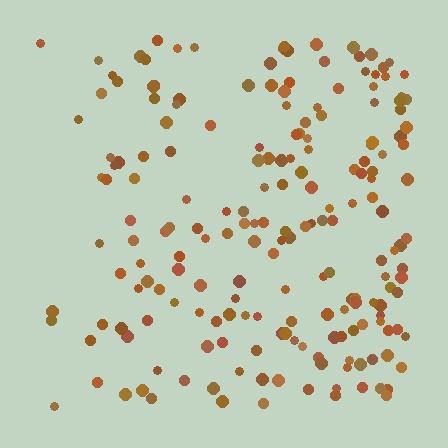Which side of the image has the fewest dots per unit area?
The left.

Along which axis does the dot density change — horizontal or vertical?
Horizontal.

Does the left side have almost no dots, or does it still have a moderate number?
Still a moderate number, just noticeably fewer than the right.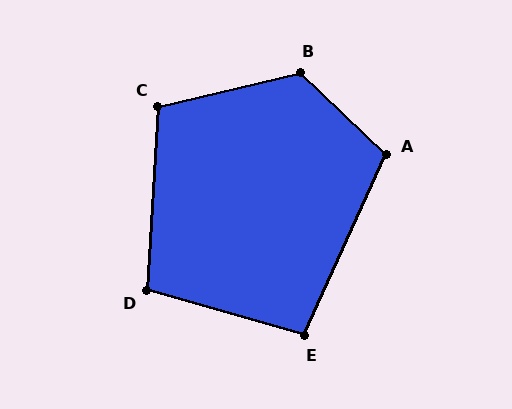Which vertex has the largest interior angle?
B, at approximately 123 degrees.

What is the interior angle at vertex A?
Approximately 110 degrees (obtuse).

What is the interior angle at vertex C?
Approximately 106 degrees (obtuse).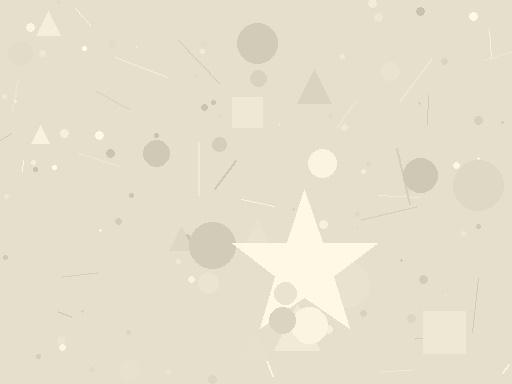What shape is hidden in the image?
A star is hidden in the image.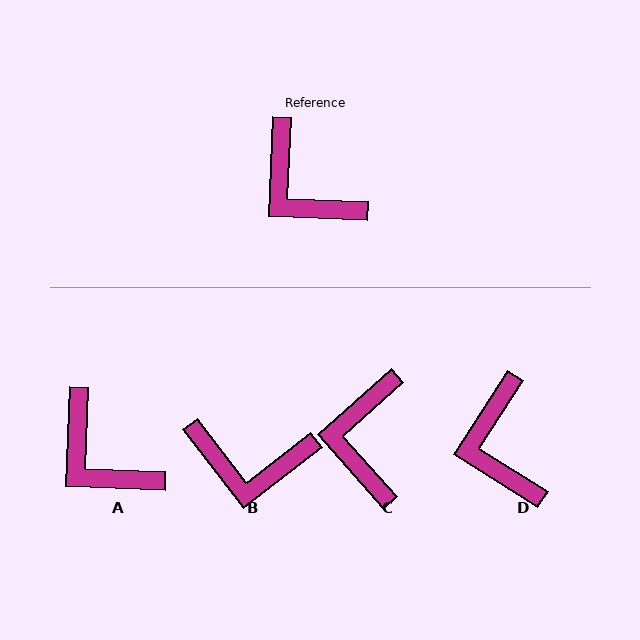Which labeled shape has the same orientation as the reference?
A.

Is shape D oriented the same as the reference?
No, it is off by about 30 degrees.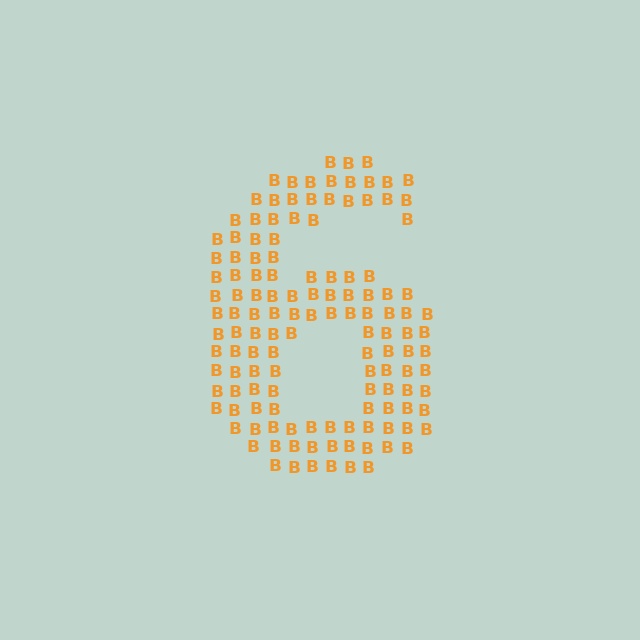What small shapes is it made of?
It is made of small letter B's.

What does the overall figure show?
The overall figure shows the digit 6.